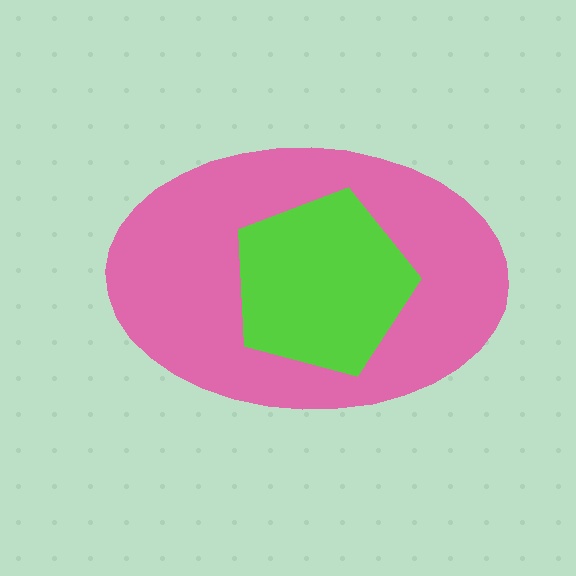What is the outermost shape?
The pink ellipse.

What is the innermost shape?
The lime pentagon.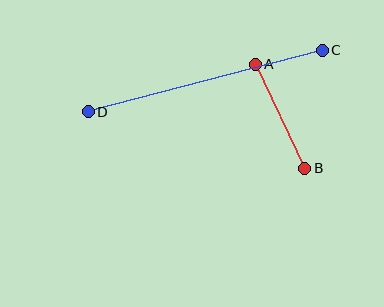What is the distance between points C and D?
The distance is approximately 242 pixels.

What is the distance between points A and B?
The distance is approximately 115 pixels.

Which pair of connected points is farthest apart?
Points C and D are farthest apart.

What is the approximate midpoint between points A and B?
The midpoint is at approximately (280, 116) pixels.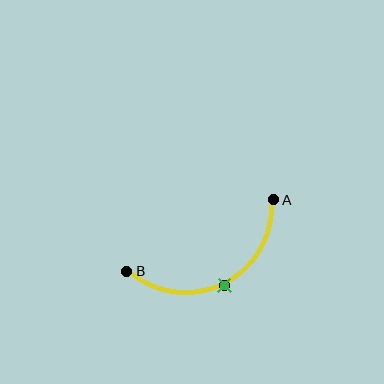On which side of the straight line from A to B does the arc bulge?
The arc bulges below the straight line connecting A and B.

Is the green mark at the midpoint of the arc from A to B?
Yes. The green mark lies on the arc at equal arc-length from both A and B — it is the arc midpoint.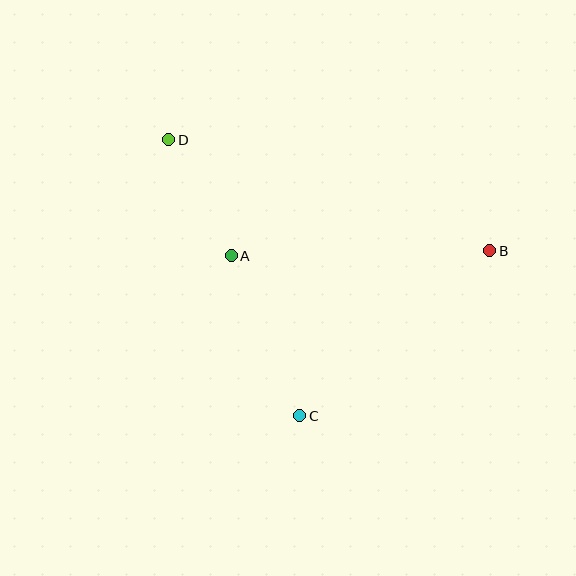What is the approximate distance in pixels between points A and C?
The distance between A and C is approximately 174 pixels.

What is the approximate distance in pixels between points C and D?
The distance between C and D is approximately 305 pixels.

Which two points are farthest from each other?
Points B and D are farthest from each other.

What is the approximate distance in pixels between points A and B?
The distance between A and B is approximately 259 pixels.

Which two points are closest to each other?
Points A and D are closest to each other.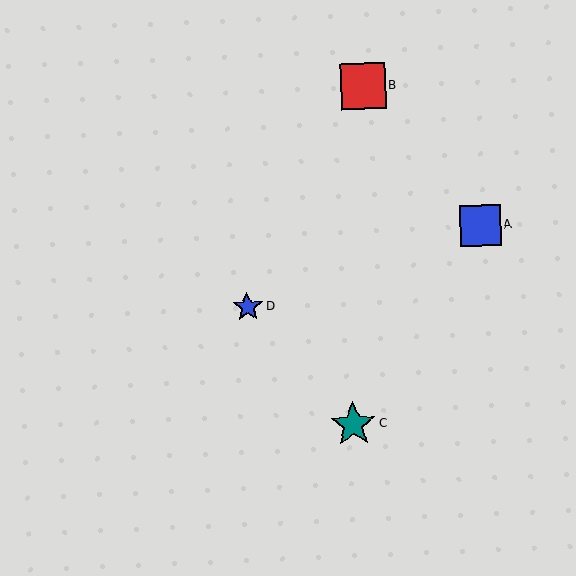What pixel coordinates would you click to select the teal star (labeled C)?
Click at (353, 424) to select the teal star C.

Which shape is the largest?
The teal star (labeled C) is the largest.